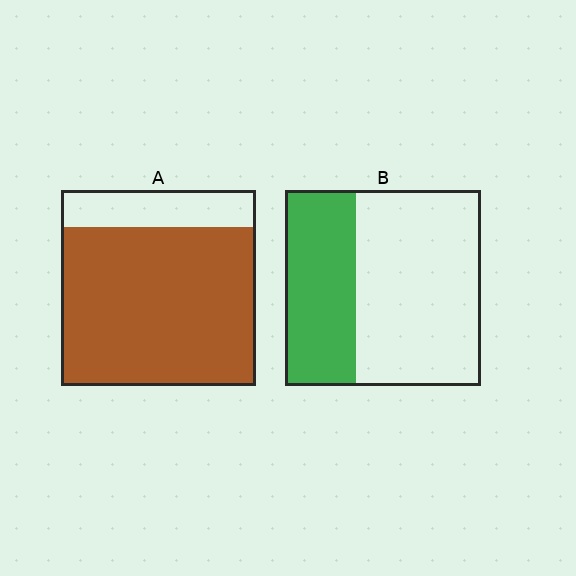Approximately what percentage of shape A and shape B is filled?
A is approximately 80% and B is approximately 35%.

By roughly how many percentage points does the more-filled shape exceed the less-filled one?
By roughly 45 percentage points (A over B).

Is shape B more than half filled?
No.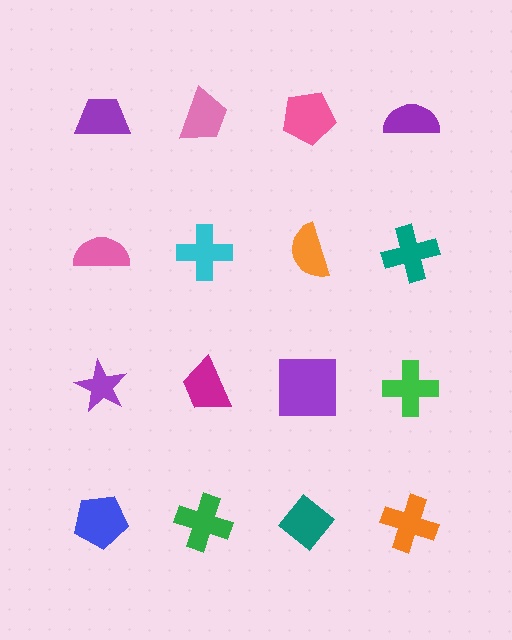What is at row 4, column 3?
A teal diamond.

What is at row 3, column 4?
A green cross.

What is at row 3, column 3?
A purple square.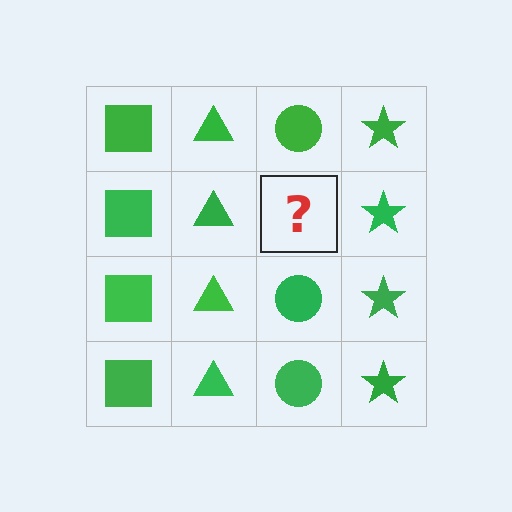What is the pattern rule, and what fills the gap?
The rule is that each column has a consistent shape. The gap should be filled with a green circle.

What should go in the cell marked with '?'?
The missing cell should contain a green circle.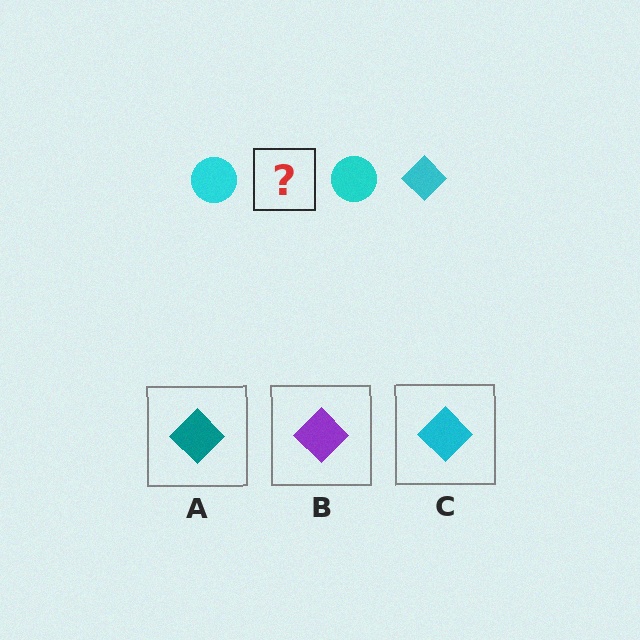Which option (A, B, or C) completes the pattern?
C.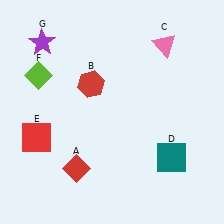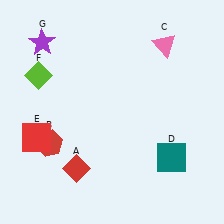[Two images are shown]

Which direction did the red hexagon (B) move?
The red hexagon (B) moved down.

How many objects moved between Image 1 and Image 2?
1 object moved between the two images.